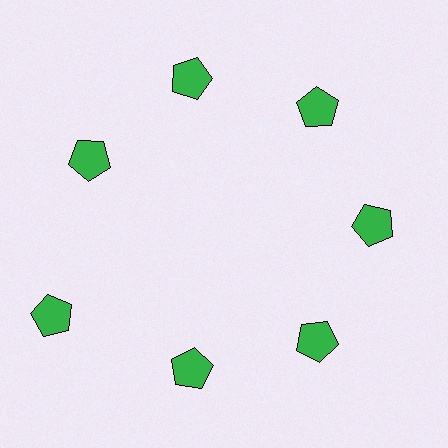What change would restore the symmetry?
The symmetry would be restored by moving it inward, back onto the ring so that all 7 pentagons sit at equal angles and equal distance from the center.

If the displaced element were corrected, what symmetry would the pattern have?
It would have 7-fold rotational symmetry — the pattern would map onto itself every 51 degrees.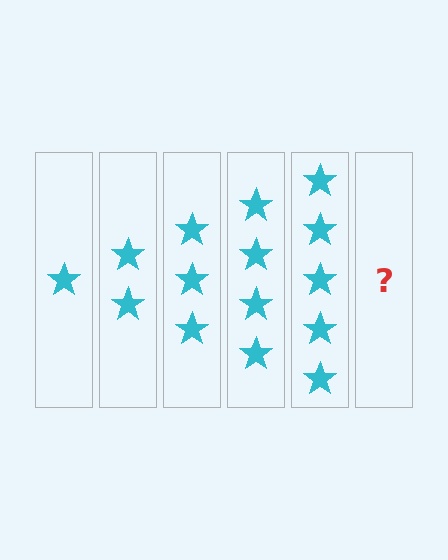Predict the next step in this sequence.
The next step is 6 stars.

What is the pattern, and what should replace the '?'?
The pattern is that each step adds one more star. The '?' should be 6 stars.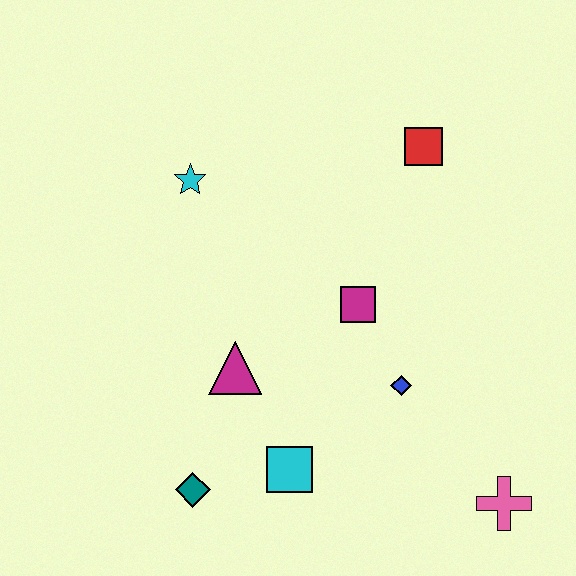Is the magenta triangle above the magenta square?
No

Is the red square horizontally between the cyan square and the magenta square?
No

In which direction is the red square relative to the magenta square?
The red square is above the magenta square.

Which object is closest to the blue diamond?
The magenta square is closest to the blue diamond.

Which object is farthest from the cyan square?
The red square is farthest from the cyan square.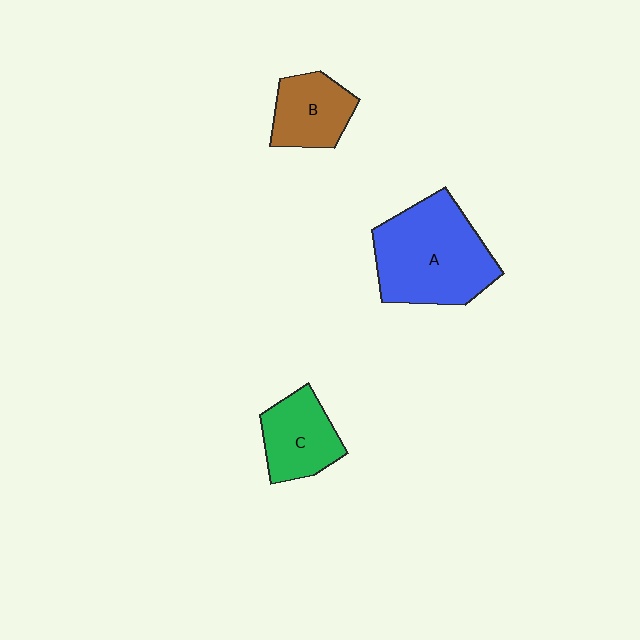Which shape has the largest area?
Shape A (blue).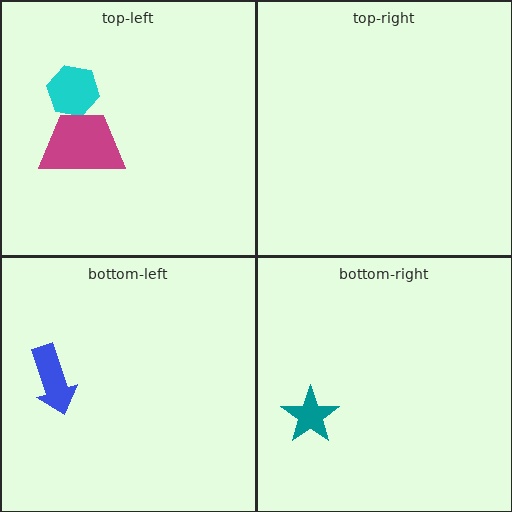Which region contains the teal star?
The bottom-right region.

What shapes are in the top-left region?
The cyan hexagon, the magenta trapezoid.